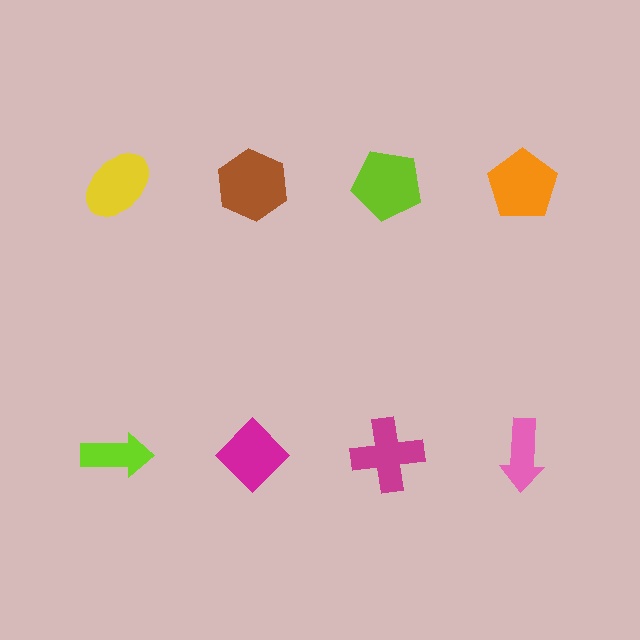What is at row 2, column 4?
A pink arrow.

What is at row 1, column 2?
A brown hexagon.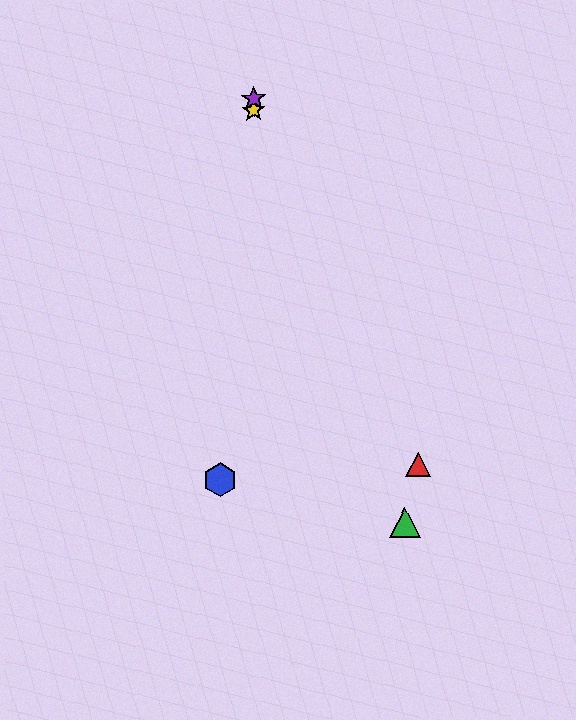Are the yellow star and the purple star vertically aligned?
Yes, both are at x≈253.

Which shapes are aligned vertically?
The yellow star, the purple star are aligned vertically.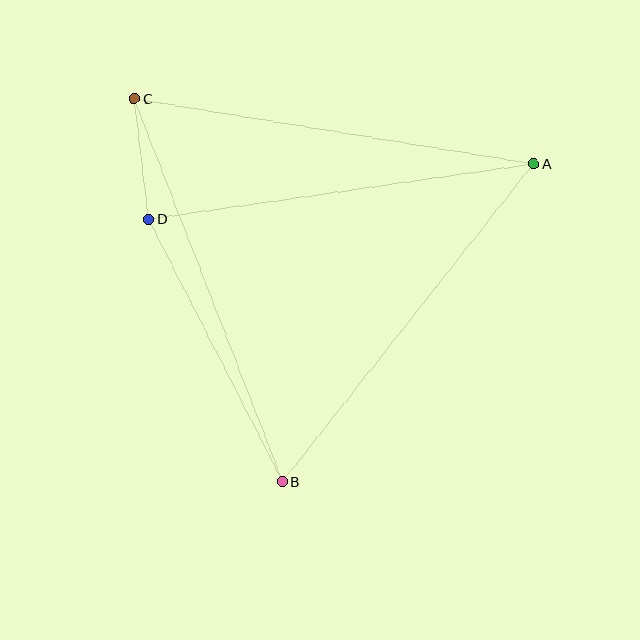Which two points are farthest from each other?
Points B and C are farthest from each other.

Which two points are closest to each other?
Points C and D are closest to each other.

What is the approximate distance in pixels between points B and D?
The distance between B and D is approximately 295 pixels.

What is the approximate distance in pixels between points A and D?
The distance between A and D is approximately 389 pixels.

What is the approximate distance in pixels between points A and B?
The distance between A and B is approximately 405 pixels.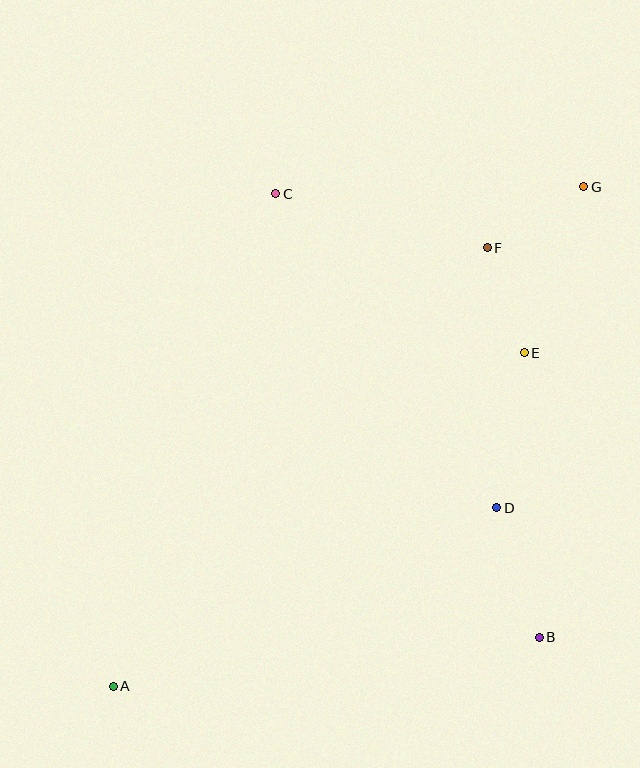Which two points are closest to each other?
Points E and F are closest to each other.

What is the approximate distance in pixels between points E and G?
The distance between E and G is approximately 176 pixels.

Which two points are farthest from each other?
Points A and G are farthest from each other.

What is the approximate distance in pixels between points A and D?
The distance between A and D is approximately 423 pixels.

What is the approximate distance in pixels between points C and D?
The distance between C and D is approximately 384 pixels.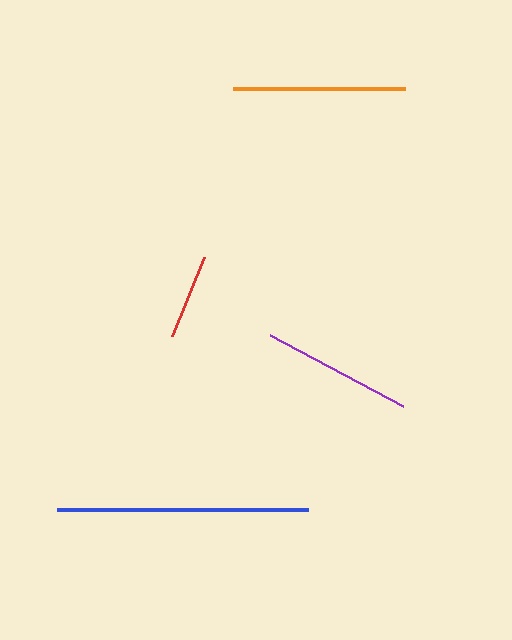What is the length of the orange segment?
The orange segment is approximately 171 pixels long.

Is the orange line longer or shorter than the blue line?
The blue line is longer than the orange line.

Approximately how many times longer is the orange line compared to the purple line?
The orange line is approximately 1.1 times the length of the purple line.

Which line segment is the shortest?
The red line is the shortest at approximately 86 pixels.